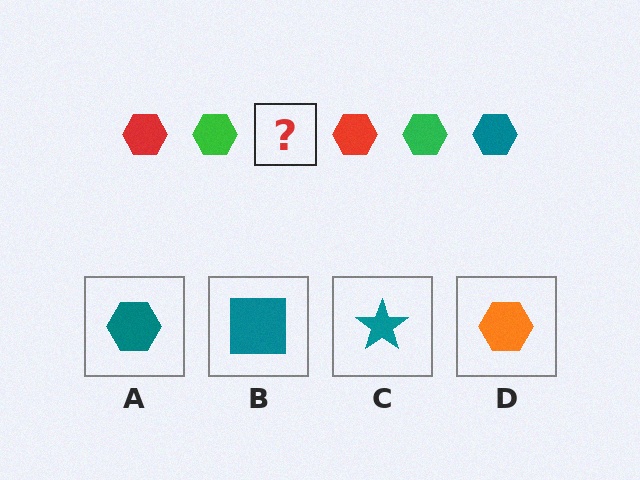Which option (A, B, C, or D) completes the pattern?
A.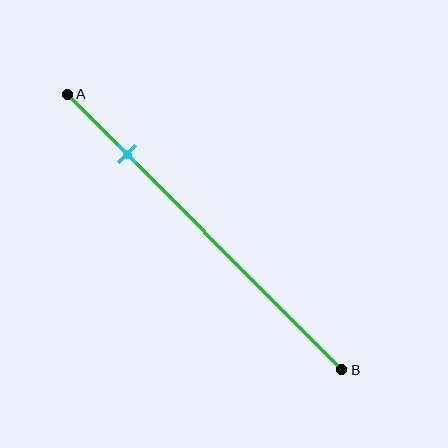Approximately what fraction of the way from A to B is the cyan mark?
The cyan mark is approximately 20% of the way from A to B.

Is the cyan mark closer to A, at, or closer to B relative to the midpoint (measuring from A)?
The cyan mark is closer to point A than the midpoint of segment AB.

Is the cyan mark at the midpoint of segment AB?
No, the mark is at about 20% from A, not at the 50% midpoint.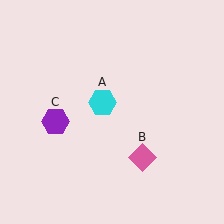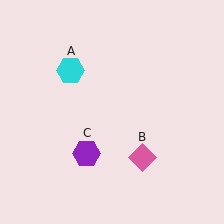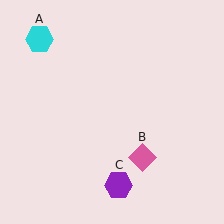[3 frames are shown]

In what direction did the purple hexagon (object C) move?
The purple hexagon (object C) moved down and to the right.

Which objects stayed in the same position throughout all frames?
Pink diamond (object B) remained stationary.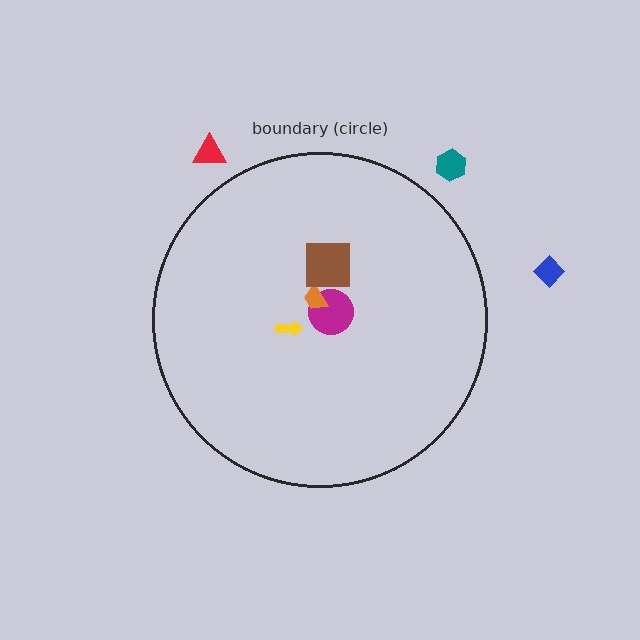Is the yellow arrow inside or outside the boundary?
Inside.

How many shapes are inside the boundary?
4 inside, 3 outside.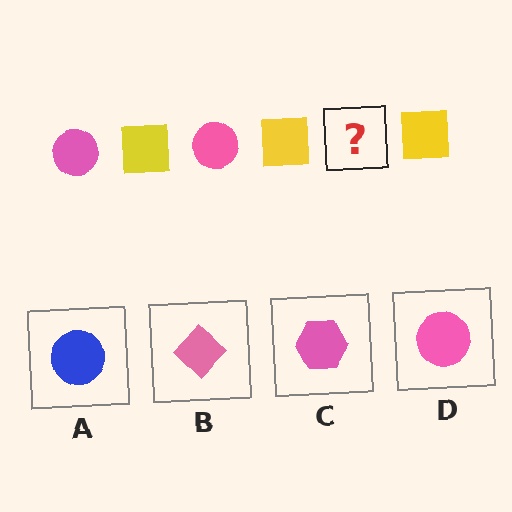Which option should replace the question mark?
Option D.